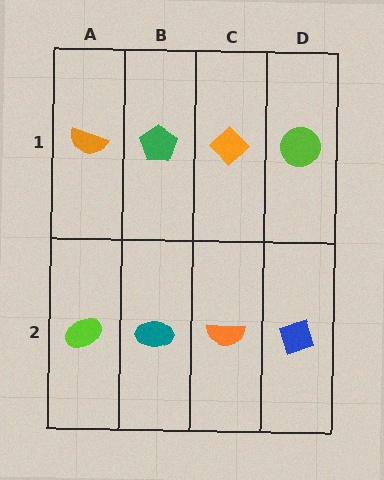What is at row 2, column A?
A lime ellipse.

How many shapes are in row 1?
4 shapes.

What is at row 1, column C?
An orange diamond.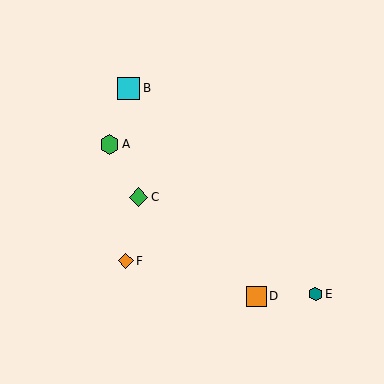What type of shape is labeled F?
Shape F is an orange diamond.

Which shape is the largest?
The cyan square (labeled B) is the largest.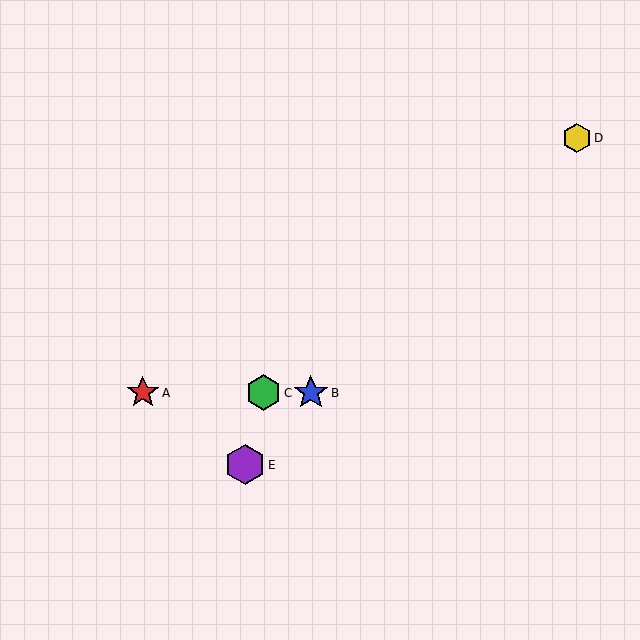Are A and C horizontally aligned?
Yes, both are at y≈393.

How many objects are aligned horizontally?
3 objects (A, B, C) are aligned horizontally.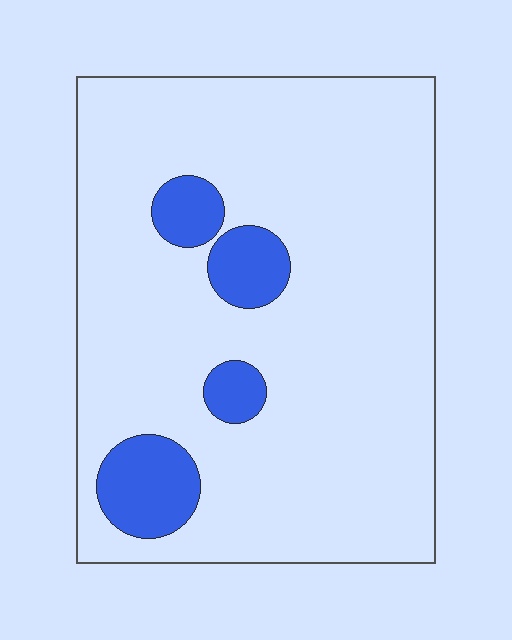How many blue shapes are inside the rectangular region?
4.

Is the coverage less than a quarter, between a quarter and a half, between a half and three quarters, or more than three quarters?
Less than a quarter.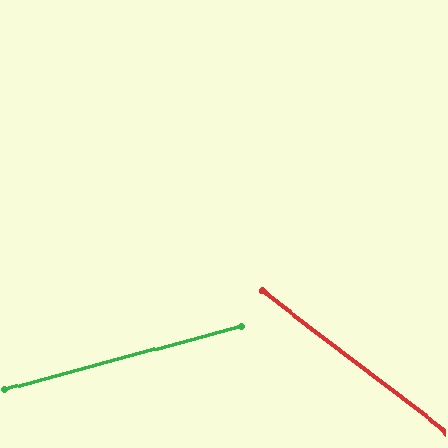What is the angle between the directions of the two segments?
Approximately 53 degrees.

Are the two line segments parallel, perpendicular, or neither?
Neither parallel nor perpendicular — they differ by about 53°.